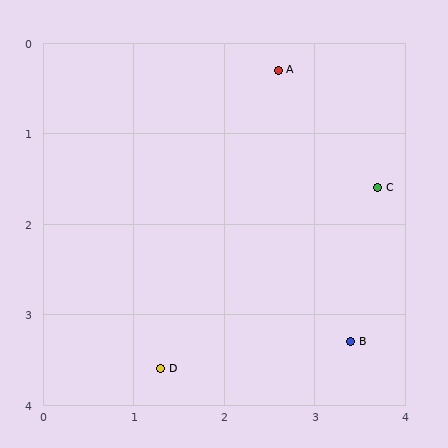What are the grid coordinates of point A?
Point A is at approximately (2.6, 0.3).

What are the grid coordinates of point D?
Point D is at approximately (1.3, 3.6).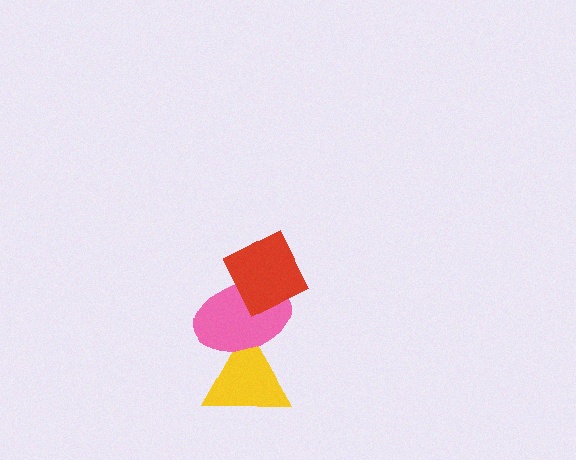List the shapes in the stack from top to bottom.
From top to bottom: the red diamond, the pink ellipse, the yellow triangle.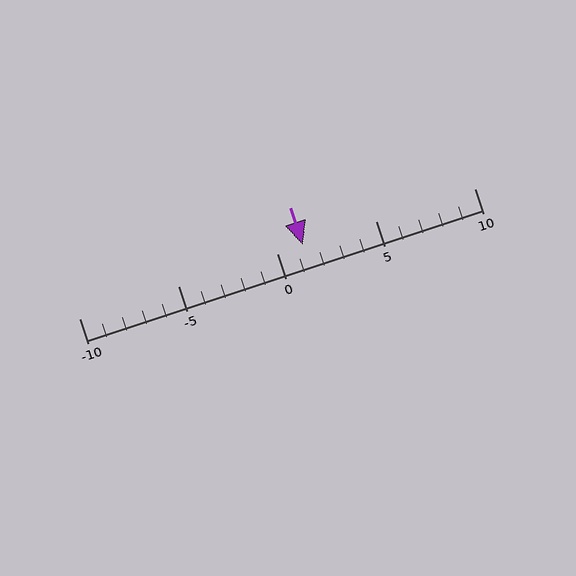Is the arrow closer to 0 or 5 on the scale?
The arrow is closer to 0.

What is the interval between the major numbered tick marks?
The major tick marks are spaced 5 units apart.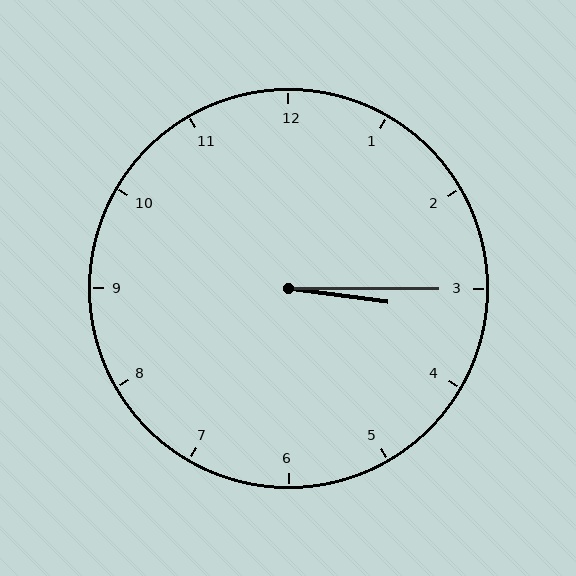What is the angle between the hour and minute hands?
Approximately 8 degrees.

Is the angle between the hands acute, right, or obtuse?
It is acute.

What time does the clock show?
3:15.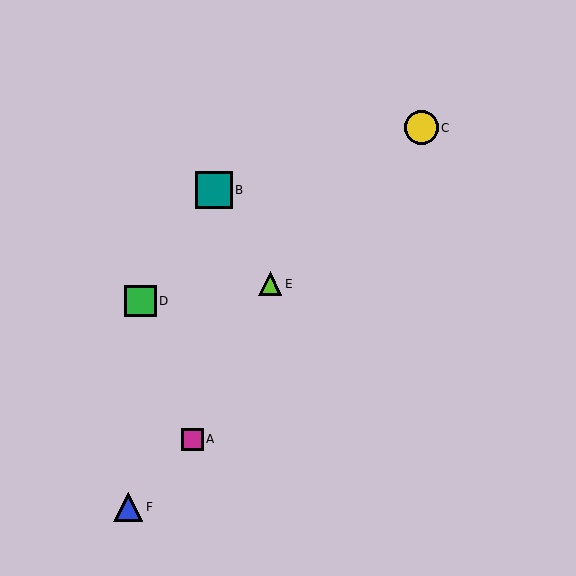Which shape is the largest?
The teal square (labeled B) is the largest.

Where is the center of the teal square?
The center of the teal square is at (214, 190).